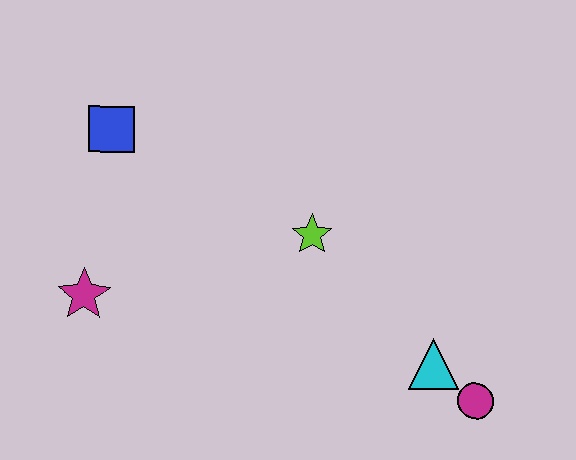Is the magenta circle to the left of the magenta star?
No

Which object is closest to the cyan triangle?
The magenta circle is closest to the cyan triangle.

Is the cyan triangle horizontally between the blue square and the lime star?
No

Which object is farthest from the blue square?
The magenta circle is farthest from the blue square.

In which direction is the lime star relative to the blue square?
The lime star is to the right of the blue square.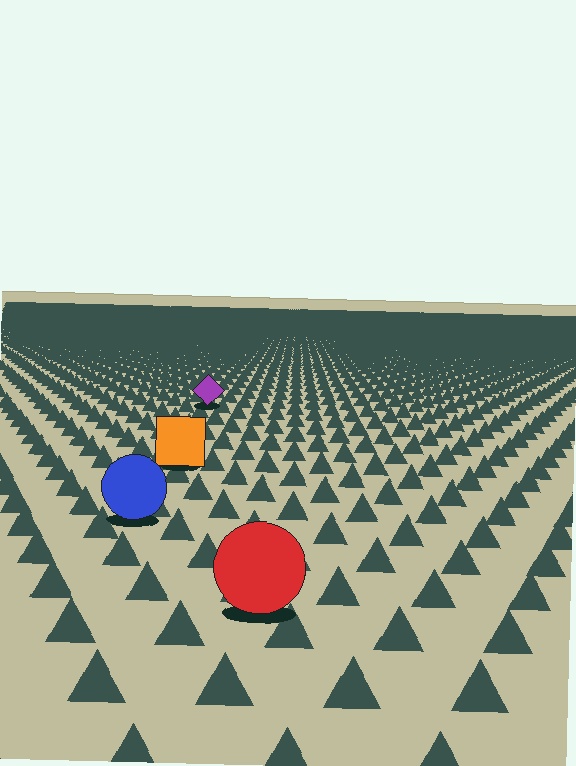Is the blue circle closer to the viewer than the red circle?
No. The red circle is closer — you can tell from the texture gradient: the ground texture is coarser near it.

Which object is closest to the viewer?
The red circle is closest. The texture marks near it are larger and more spread out.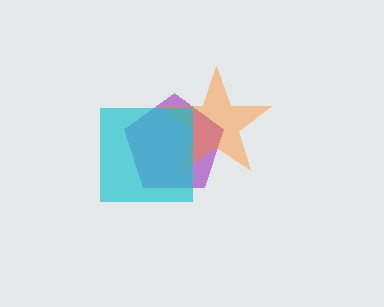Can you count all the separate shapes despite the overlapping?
Yes, there are 3 separate shapes.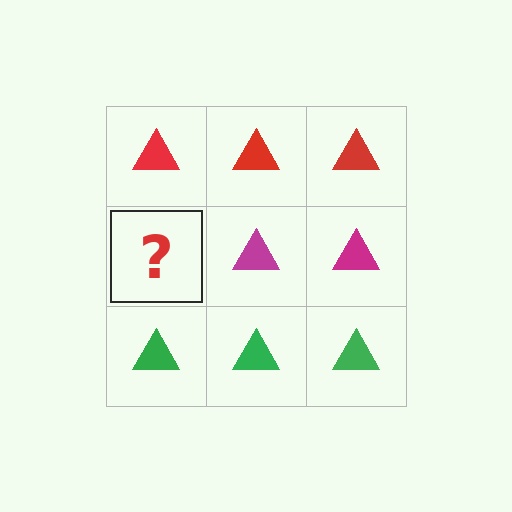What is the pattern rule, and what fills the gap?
The rule is that each row has a consistent color. The gap should be filled with a magenta triangle.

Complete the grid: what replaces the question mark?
The question mark should be replaced with a magenta triangle.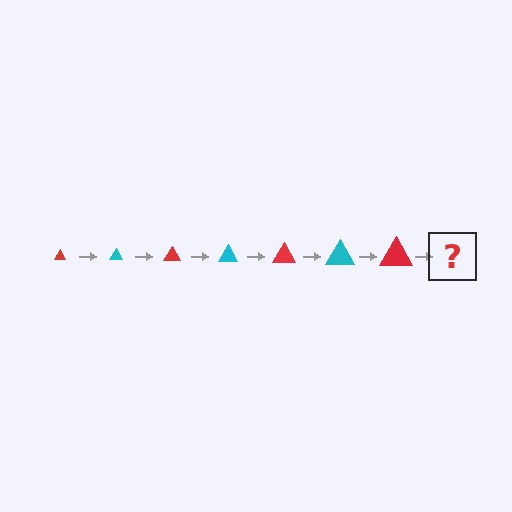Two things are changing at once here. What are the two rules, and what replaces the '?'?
The two rules are that the triangle grows larger each step and the color cycles through red and cyan. The '?' should be a cyan triangle, larger than the previous one.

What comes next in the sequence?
The next element should be a cyan triangle, larger than the previous one.